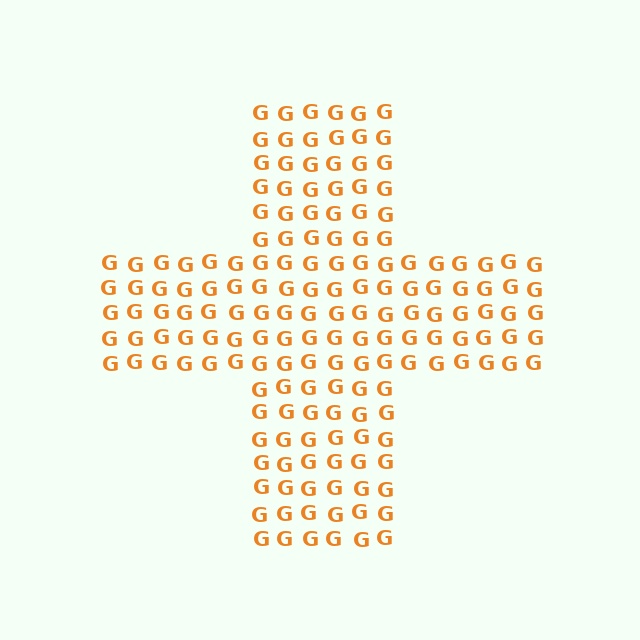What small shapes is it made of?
It is made of small letter G's.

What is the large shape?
The large shape is a cross.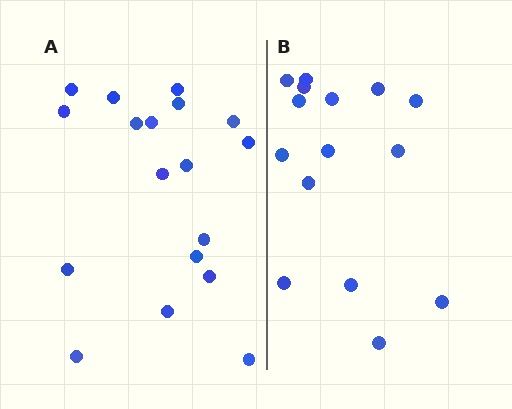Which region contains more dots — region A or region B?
Region A (the left region) has more dots.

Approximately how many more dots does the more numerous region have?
Region A has just a few more — roughly 2 or 3 more dots than region B.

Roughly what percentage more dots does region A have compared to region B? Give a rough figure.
About 20% more.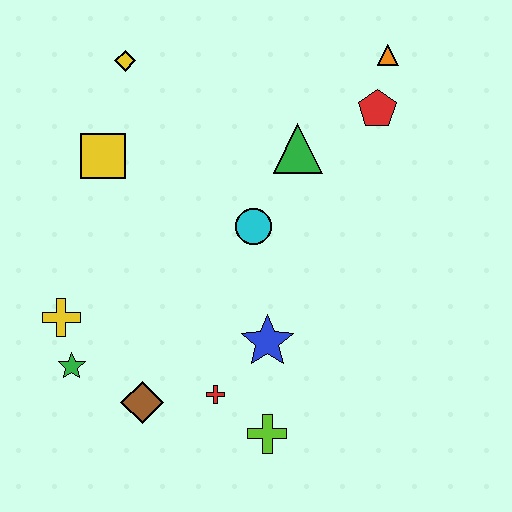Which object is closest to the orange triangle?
The red pentagon is closest to the orange triangle.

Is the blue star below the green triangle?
Yes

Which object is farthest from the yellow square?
The lime cross is farthest from the yellow square.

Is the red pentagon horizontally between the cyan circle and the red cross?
No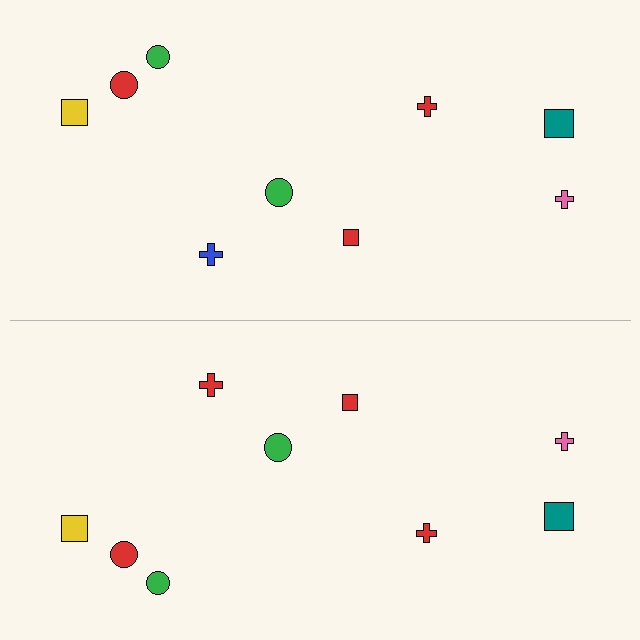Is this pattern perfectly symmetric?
No, the pattern is not perfectly symmetric. The red cross on the bottom side breaks the symmetry — its mirror counterpart is blue.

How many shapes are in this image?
There are 18 shapes in this image.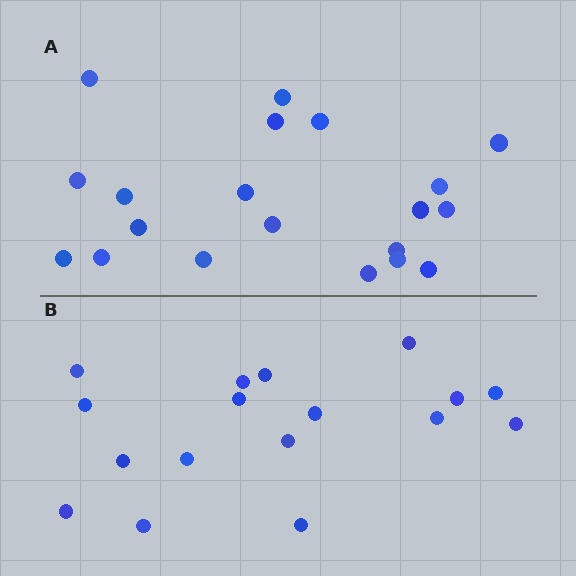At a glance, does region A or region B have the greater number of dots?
Region A (the top region) has more dots.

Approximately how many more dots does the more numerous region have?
Region A has just a few more — roughly 2 or 3 more dots than region B.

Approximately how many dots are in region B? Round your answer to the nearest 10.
About 20 dots. (The exact count is 17, which rounds to 20.)